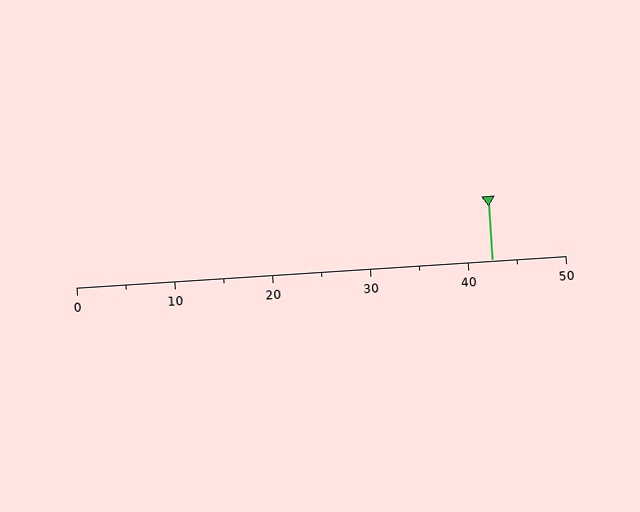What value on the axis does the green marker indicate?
The marker indicates approximately 42.5.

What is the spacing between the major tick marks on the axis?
The major ticks are spaced 10 apart.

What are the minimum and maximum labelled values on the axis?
The axis runs from 0 to 50.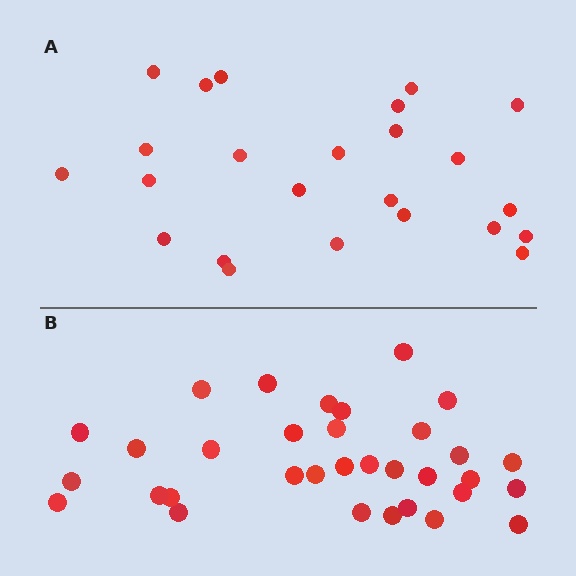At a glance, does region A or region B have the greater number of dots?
Region B (the bottom region) has more dots.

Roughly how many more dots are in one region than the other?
Region B has roughly 8 or so more dots than region A.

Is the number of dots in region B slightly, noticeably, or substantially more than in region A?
Region B has noticeably more, but not dramatically so. The ratio is roughly 1.4 to 1.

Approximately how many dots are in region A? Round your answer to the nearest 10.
About 20 dots. (The exact count is 24, which rounds to 20.)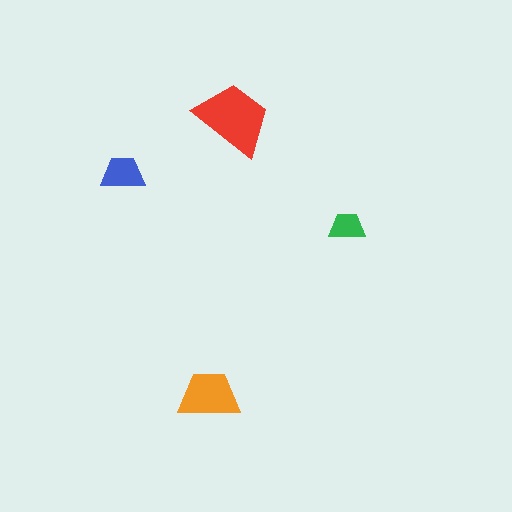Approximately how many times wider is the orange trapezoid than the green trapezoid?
About 1.5 times wider.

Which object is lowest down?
The orange trapezoid is bottommost.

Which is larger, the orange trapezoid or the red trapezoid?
The red one.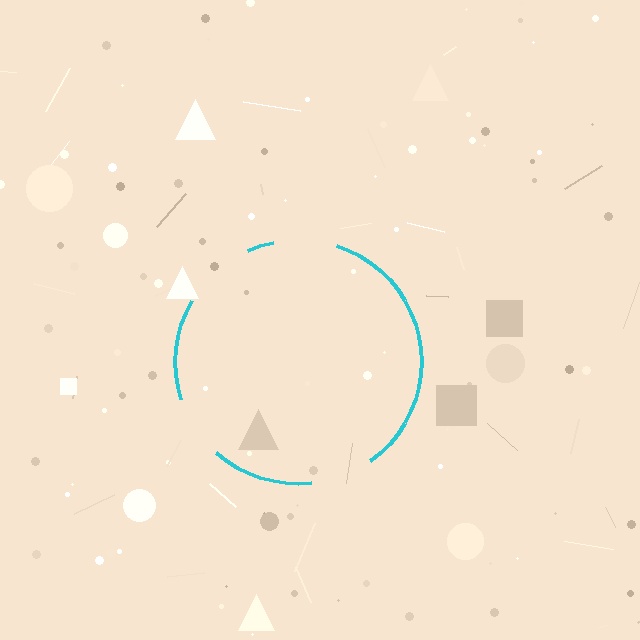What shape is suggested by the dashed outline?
The dashed outline suggests a circle.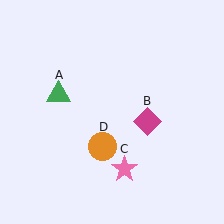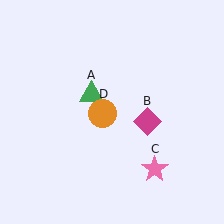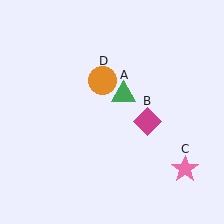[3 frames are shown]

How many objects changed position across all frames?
3 objects changed position: green triangle (object A), pink star (object C), orange circle (object D).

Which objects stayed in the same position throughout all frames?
Magenta diamond (object B) remained stationary.